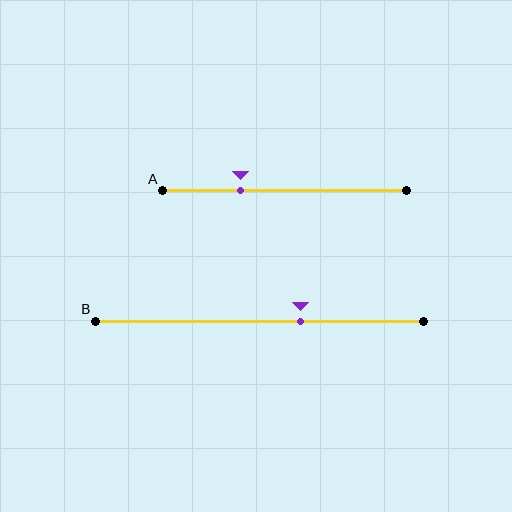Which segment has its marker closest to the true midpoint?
Segment B has its marker closest to the true midpoint.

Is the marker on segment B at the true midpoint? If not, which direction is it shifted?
No, the marker on segment B is shifted to the right by about 12% of the segment length.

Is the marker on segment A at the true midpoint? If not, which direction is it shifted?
No, the marker on segment A is shifted to the left by about 18% of the segment length.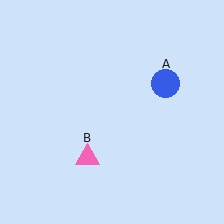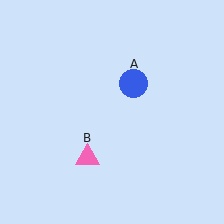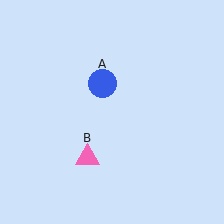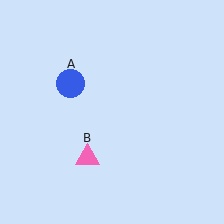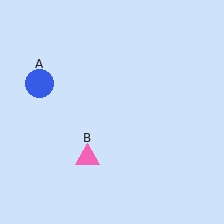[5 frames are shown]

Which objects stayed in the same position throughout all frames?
Pink triangle (object B) remained stationary.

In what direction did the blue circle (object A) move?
The blue circle (object A) moved left.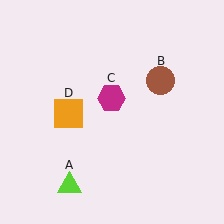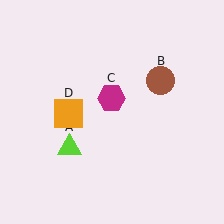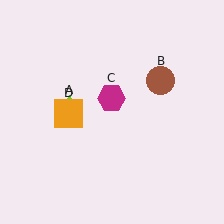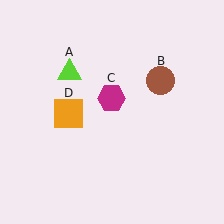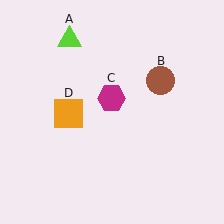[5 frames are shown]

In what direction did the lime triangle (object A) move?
The lime triangle (object A) moved up.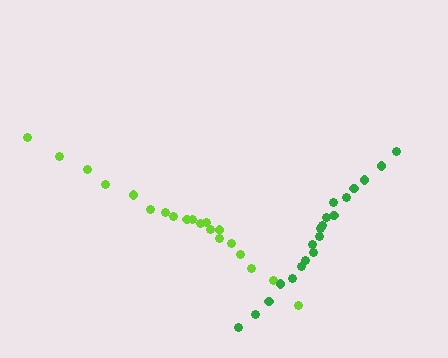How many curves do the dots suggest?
There are 2 distinct paths.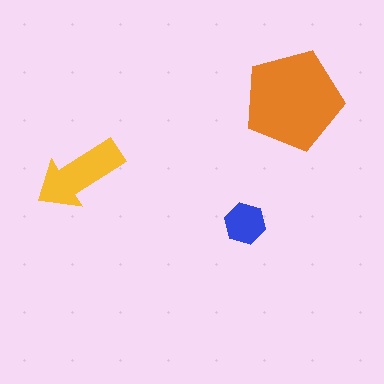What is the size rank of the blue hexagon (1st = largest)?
3rd.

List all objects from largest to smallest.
The orange pentagon, the yellow arrow, the blue hexagon.